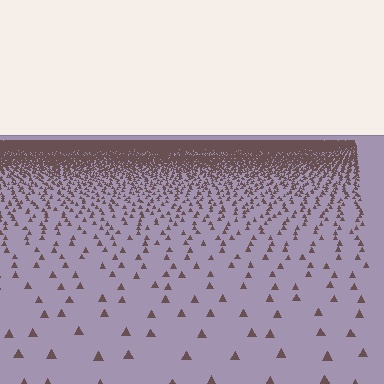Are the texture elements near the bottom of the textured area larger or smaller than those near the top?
Larger. Near the bottom, elements are closer to the viewer and appear at a bigger on-screen size.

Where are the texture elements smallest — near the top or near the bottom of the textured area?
Near the top.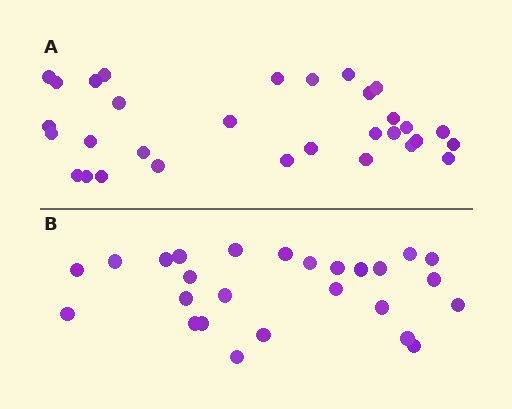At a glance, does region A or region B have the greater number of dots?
Region A (the top region) has more dots.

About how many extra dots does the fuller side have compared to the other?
Region A has about 5 more dots than region B.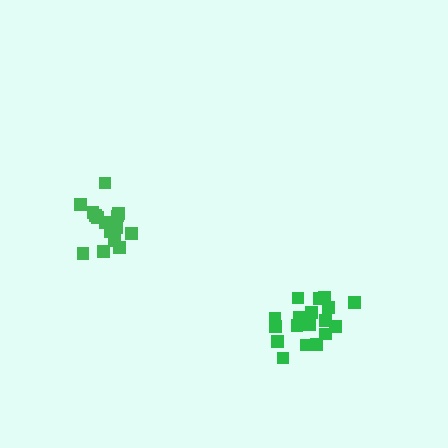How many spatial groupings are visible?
There are 2 spatial groupings.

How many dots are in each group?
Group 1: 19 dots, Group 2: 15 dots (34 total).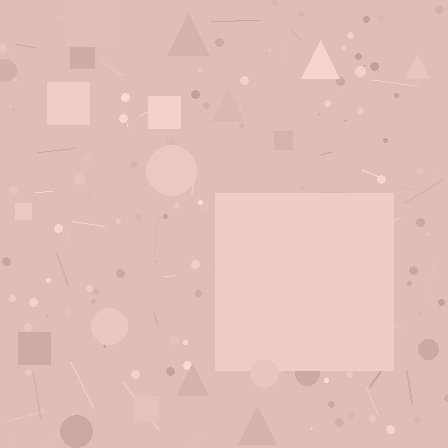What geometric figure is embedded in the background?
A square is embedded in the background.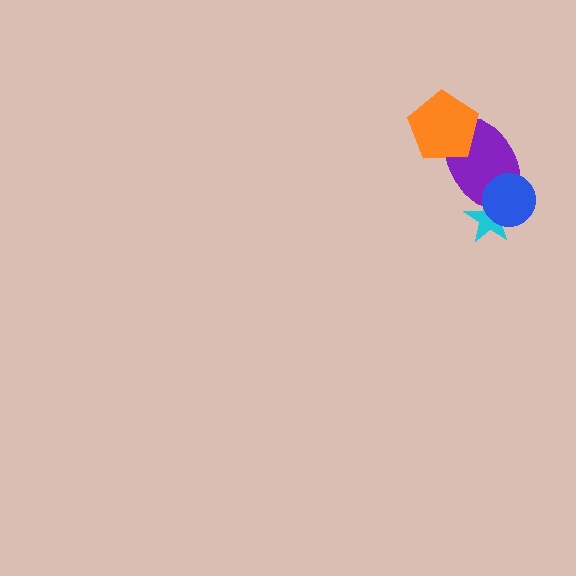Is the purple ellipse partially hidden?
Yes, it is partially covered by another shape.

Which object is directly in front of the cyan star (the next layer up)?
The purple ellipse is directly in front of the cyan star.